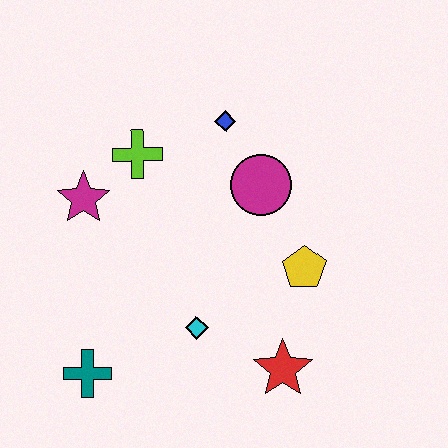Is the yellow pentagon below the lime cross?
Yes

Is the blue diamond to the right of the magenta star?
Yes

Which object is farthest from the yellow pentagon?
The teal cross is farthest from the yellow pentagon.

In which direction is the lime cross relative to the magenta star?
The lime cross is to the right of the magenta star.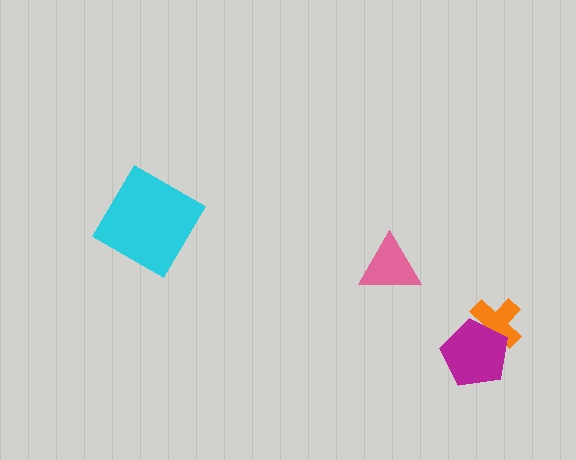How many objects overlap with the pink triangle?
0 objects overlap with the pink triangle.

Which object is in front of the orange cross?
The magenta pentagon is in front of the orange cross.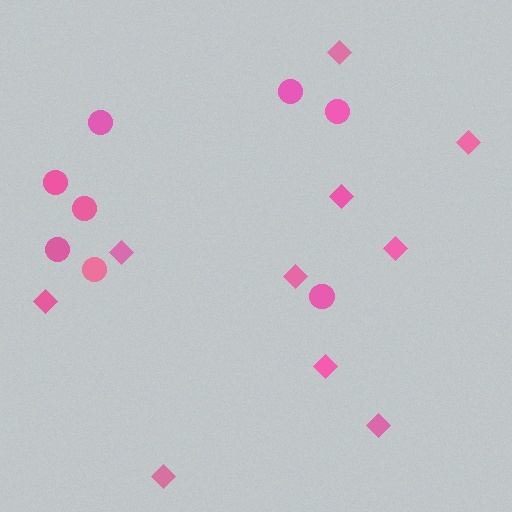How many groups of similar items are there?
There are 2 groups: one group of circles (8) and one group of diamonds (10).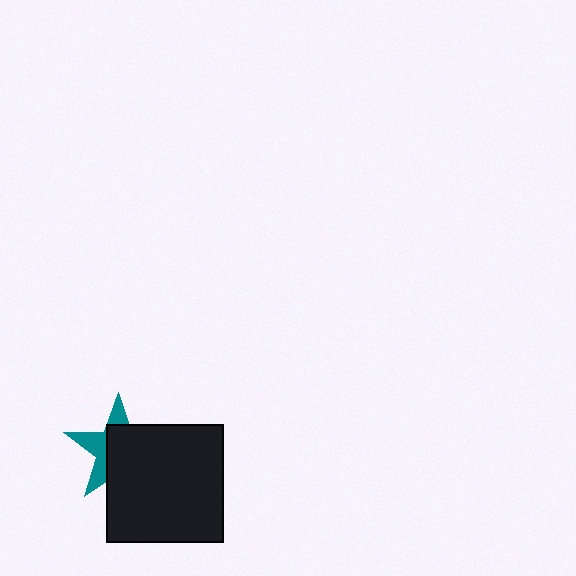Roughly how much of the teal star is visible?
A small part of it is visible (roughly 38%).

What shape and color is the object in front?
The object in front is a black square.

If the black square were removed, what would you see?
You would see the complete teal star.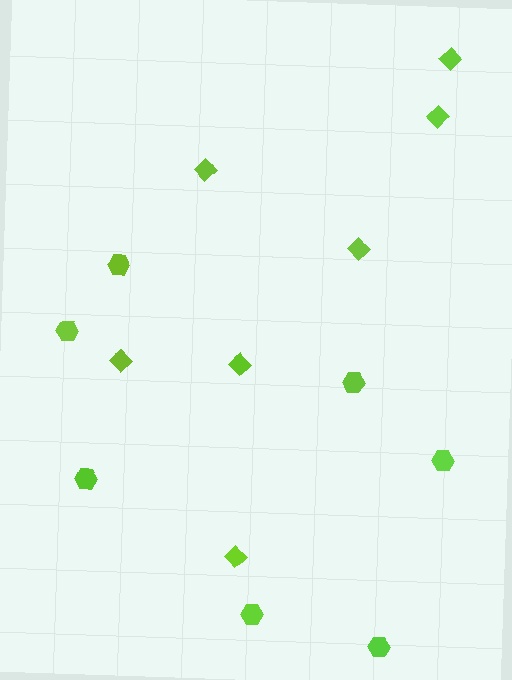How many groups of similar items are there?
There are 2 groups: one group of hexagons (7) and one group of diamonds (7).